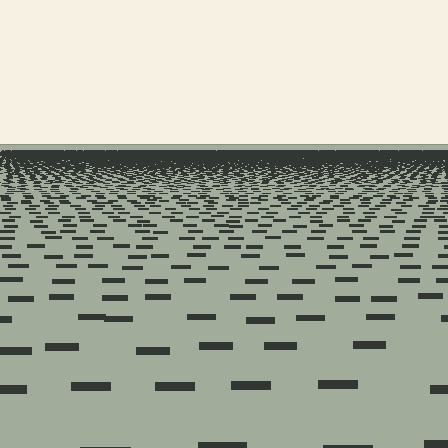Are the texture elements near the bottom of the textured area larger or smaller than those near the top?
Larger. Near the bottom, elements are closer to the viewer and appear at a bigger on-screen size.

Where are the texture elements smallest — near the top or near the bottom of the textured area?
Near the top.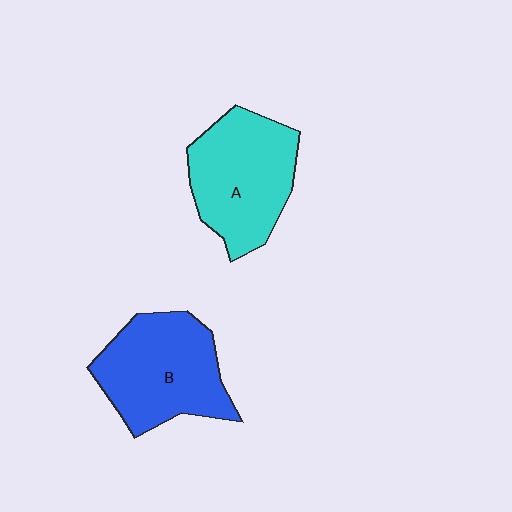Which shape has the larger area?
Shape B (blue).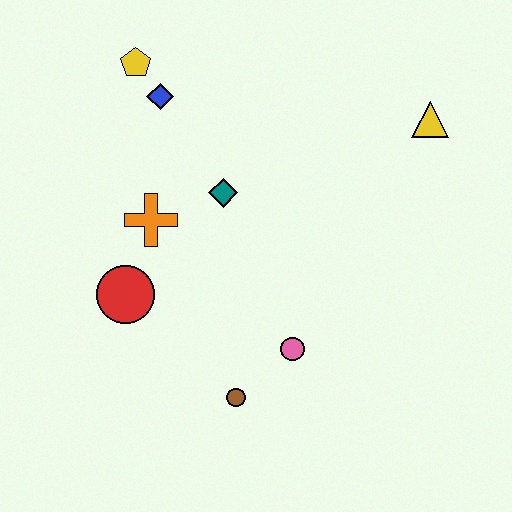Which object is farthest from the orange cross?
The yellow triangle is farthest from the orange cross.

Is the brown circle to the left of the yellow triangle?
Yes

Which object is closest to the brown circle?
The pink circle is closest to the brown circle.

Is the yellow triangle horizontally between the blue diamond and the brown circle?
No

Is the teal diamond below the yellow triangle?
Yes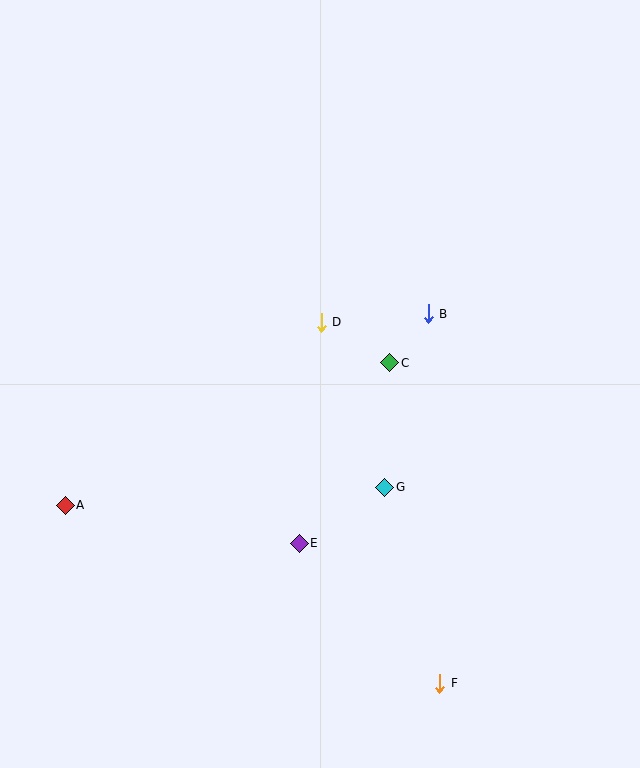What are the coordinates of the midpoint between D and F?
The midpoint between D and F is at (380, 503).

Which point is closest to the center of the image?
Point D at (321, 322) is closest to the center.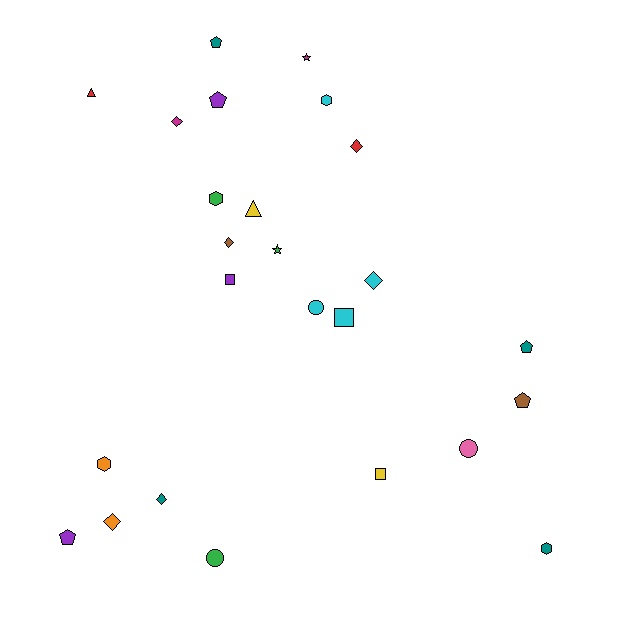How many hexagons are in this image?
There are 4 hexagons.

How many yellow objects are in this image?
There are 2 yellow objects.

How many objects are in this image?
There are 25 objects.